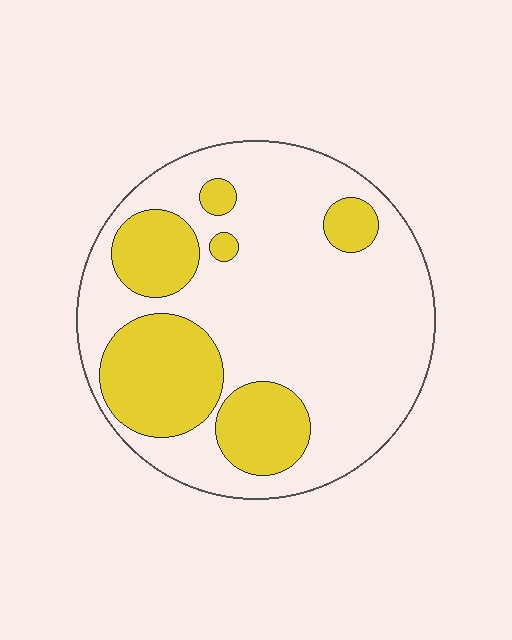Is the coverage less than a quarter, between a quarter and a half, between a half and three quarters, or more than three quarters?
Between a quarter and a half.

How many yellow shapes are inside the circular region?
6.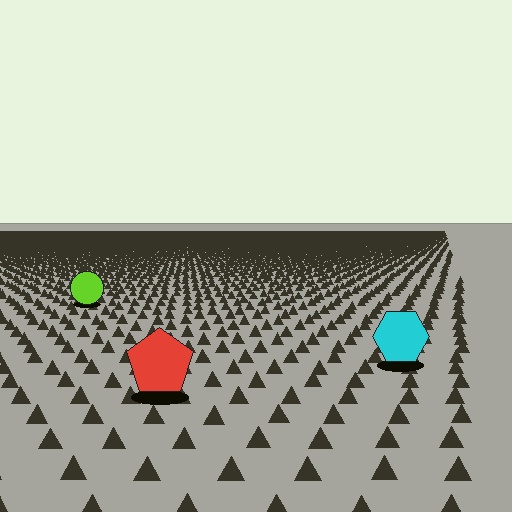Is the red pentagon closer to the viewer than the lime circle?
Yes. The red pentagon is closer — you can tell from the texture gradient: the ground texture is coarser near it.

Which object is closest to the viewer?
The red pentagon is closest. The texture marks near it are larger and more spread out.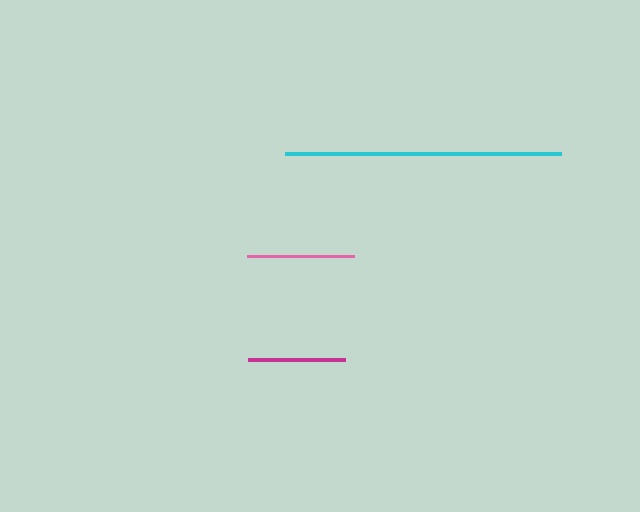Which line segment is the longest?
The cyan line is the longest at approximately 276 pixels.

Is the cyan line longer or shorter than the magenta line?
The cyan line is longer than the magenta line.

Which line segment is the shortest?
The magenta line is the shortest at approximately 97 pixels.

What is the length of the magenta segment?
The magenta segment is approximately 97 pixels long.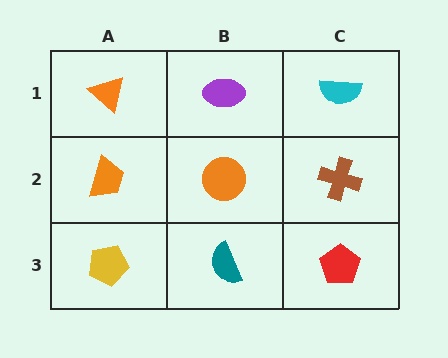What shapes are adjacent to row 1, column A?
An orange trapezoid (row 2, column A), a purple ellipse (row 1, column B).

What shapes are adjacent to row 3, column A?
An orange trapezoid (row 2, column A), a teal semicircle (row 3, column B).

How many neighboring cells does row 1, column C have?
2.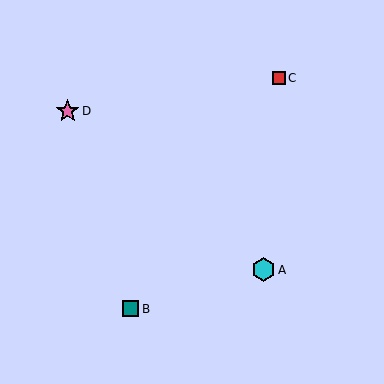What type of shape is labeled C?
Shape C is a red square.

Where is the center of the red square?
The center of the red square is at (279, 78).